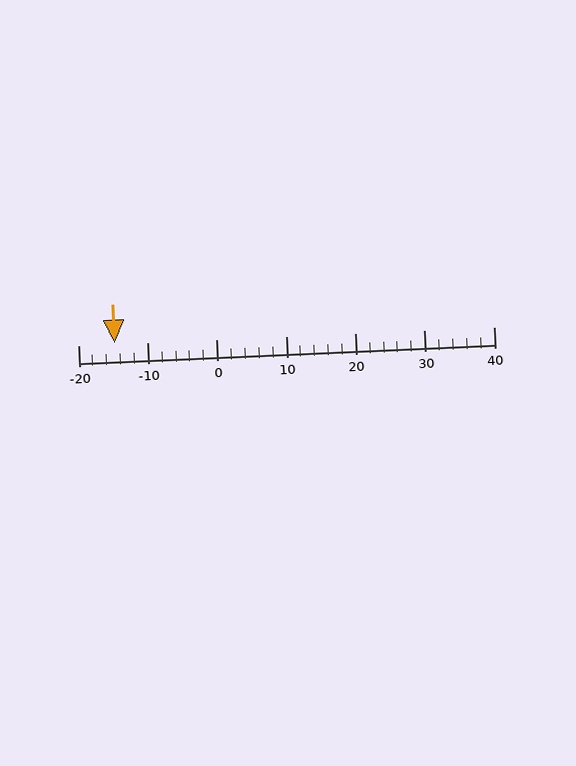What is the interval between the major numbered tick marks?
The major tick marks are spaced 10 units apart.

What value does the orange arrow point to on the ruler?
The orange arrow points to approximately -15.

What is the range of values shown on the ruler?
The ruler shows values from -20 to 40.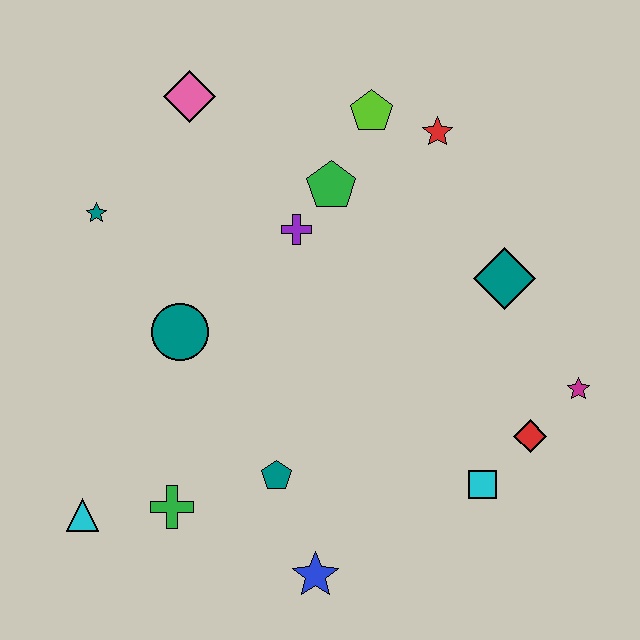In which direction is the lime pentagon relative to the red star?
The lime pentagon is to the left of the red star.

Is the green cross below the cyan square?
Yes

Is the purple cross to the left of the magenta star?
Yes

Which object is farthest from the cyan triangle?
The red star is farthest from the cyan triangle.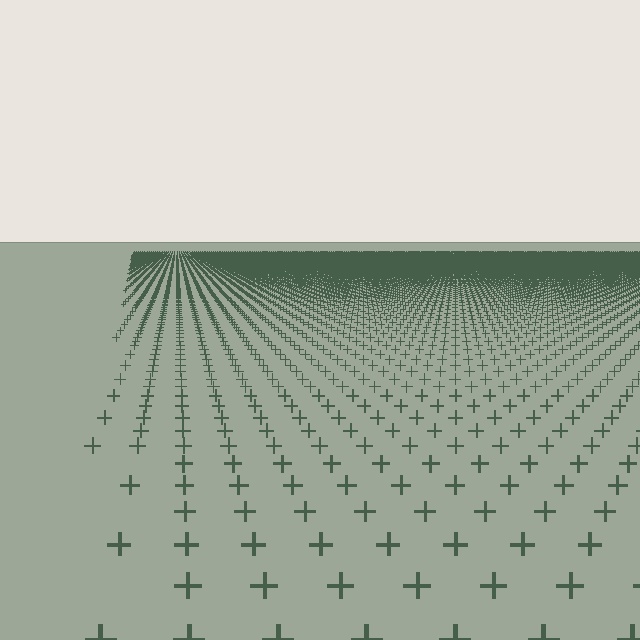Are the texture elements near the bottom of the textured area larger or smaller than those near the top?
Larger. Near the bottom, elements are closer to the viewer and appear at a bigger on-screen size.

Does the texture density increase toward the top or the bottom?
Density increases toward the top.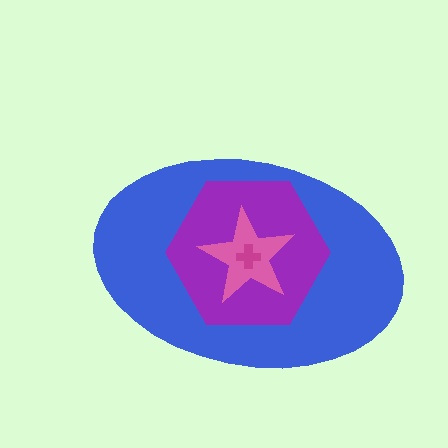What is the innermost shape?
The magenta cross.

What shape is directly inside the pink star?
The magenta cross.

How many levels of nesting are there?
4.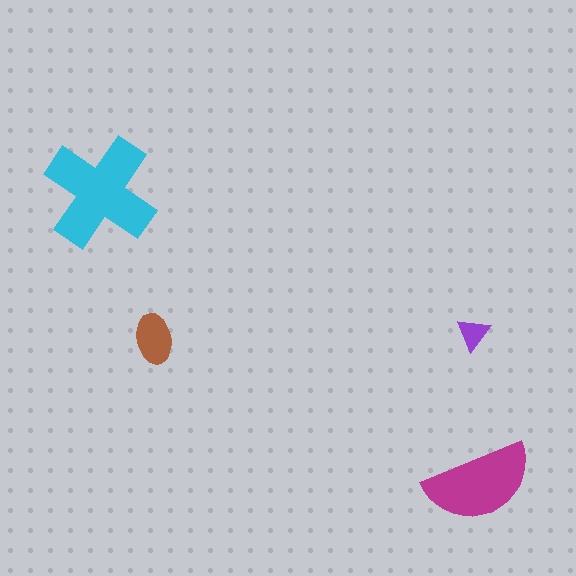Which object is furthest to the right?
The magenta semicircle is rightmost.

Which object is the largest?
The cyan cross.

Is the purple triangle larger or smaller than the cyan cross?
Smaller.